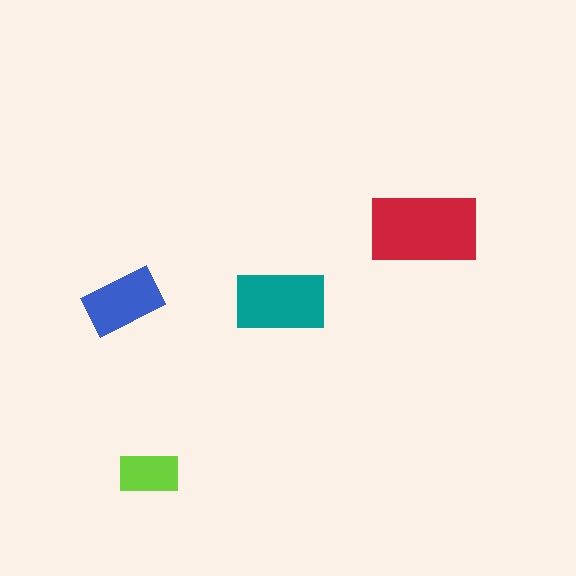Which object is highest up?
The red rectangle is topmost.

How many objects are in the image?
There are 4 objects in the image.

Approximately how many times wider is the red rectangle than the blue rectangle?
About 1.5 times wider.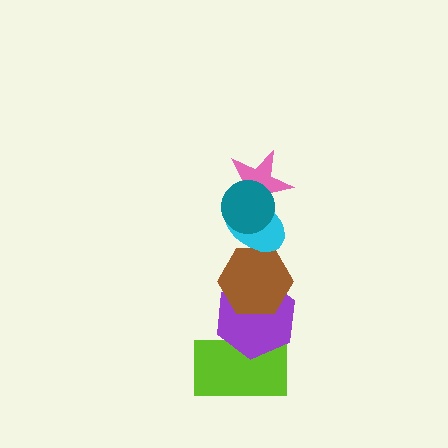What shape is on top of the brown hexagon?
The cyan ellipse is on top of the brown hexagon.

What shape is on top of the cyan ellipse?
The pink star is on top of the cyan ellipse.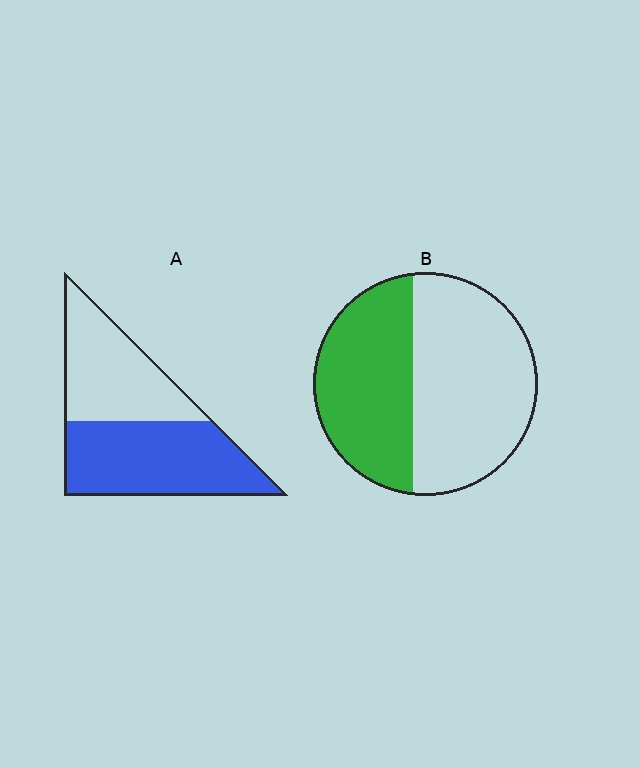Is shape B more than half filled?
No.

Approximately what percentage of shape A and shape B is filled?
A is approximately 55% and B is approximately 45%.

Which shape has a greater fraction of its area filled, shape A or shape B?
Shape A.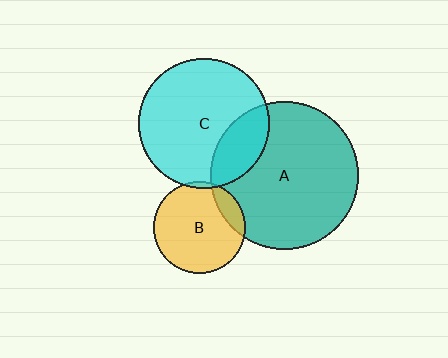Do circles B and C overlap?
Yes.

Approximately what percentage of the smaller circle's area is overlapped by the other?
Approximately 5%.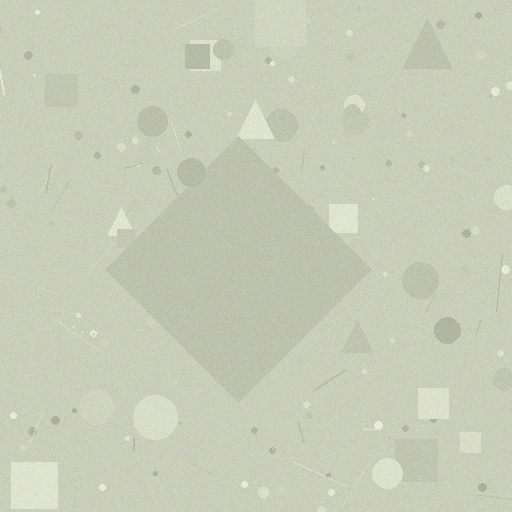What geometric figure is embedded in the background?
A diamond is embedded in the background.